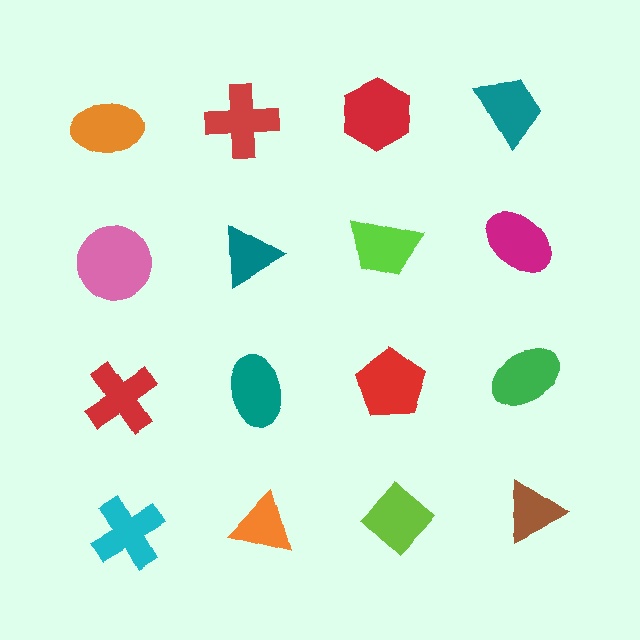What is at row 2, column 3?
A lime trapezoid.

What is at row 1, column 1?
An orange ellipse.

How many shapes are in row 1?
4 shapes.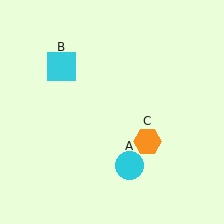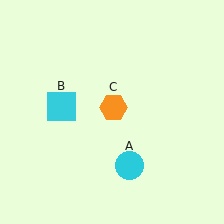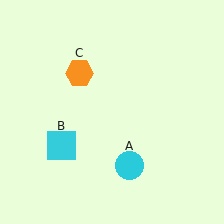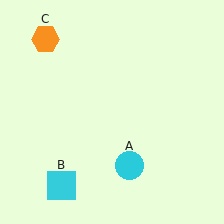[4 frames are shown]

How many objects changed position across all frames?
2 objects changed position: cyan square (object B), orange hexagon (object C).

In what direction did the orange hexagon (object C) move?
The orange hexagon (object C) moved up and to the left.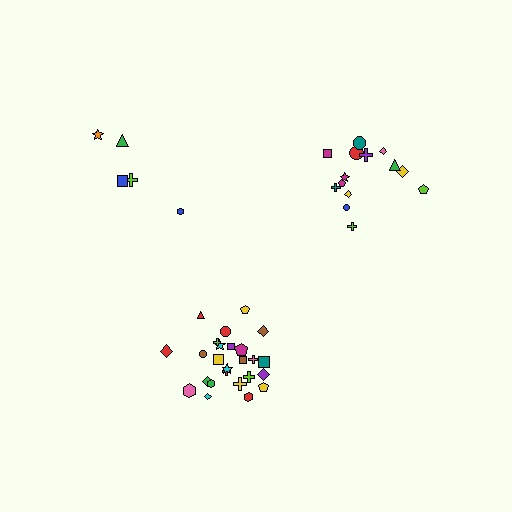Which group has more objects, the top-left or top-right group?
The top-right group.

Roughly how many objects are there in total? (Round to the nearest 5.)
Roughly 45 objects in total.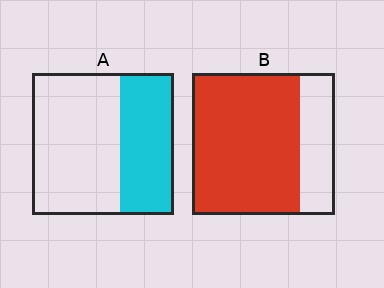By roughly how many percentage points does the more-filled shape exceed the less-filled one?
By roughly 35 percentage points (B over A).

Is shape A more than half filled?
No.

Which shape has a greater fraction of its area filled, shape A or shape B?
Shape B.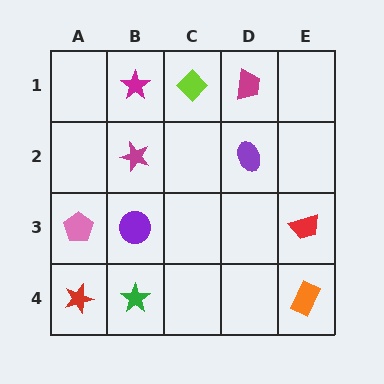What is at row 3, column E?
A red trapezoid.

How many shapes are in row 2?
2 shapes.